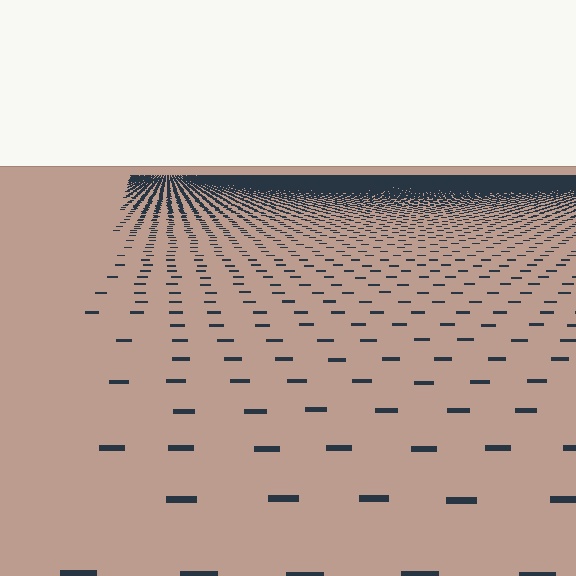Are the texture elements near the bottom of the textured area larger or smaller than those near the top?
Larger. Near the bottom, elements are closer to the viewer and appear at a bigger on-screen size.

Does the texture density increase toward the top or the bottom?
Density increases toward the top.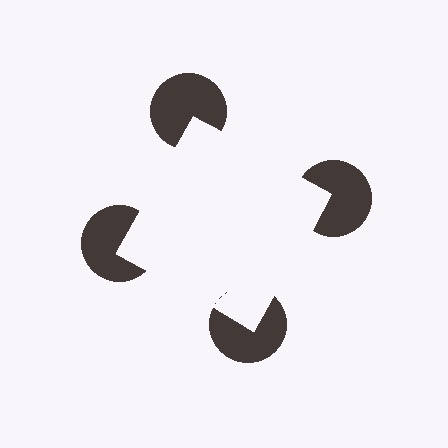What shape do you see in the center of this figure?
An illusory square — its edges are inferred from the aligned wedge cuts in the pac-man discs, not physically drawn.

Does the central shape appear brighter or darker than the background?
It typically appears slightly brighter than the background, even though no actual brightness change is drawn.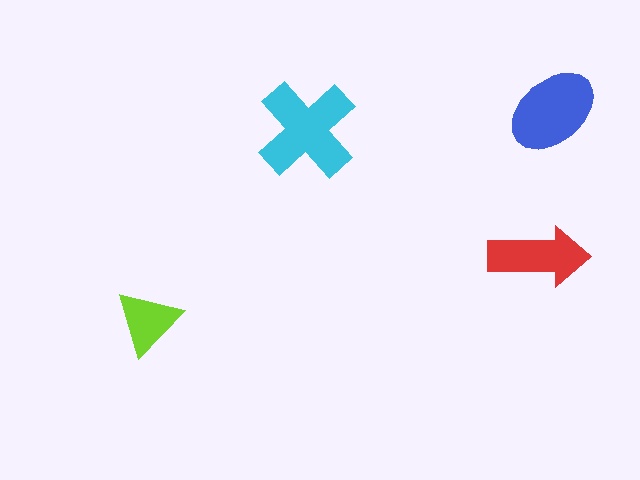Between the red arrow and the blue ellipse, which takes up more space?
The blue ellipse.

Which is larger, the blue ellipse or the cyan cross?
The cyan cross.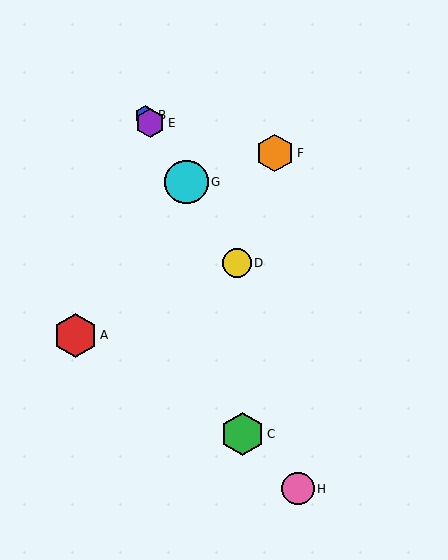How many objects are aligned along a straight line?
4 objects (B, D, E, G) are aligned along a straight line.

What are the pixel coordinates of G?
Object G is at (186, 182).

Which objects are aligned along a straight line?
Objects B, D, E, G are aligned along a straight line.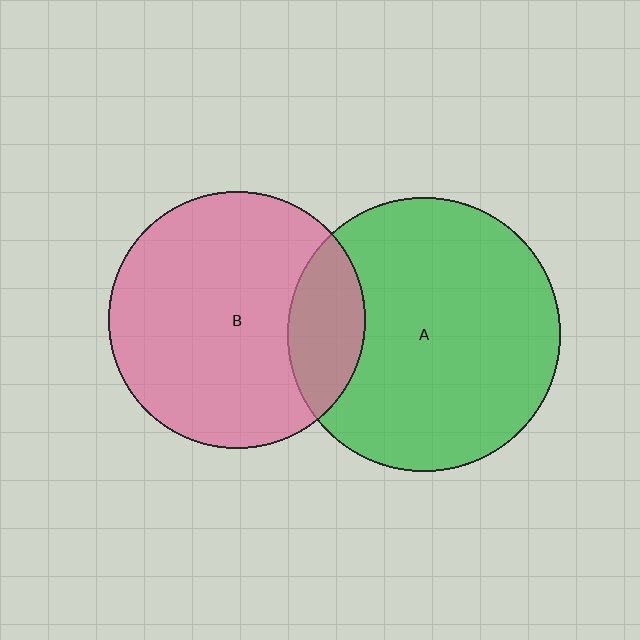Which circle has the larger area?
Circle A (green).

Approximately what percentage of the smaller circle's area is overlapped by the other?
Approximately 20%.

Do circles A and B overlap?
Yes.